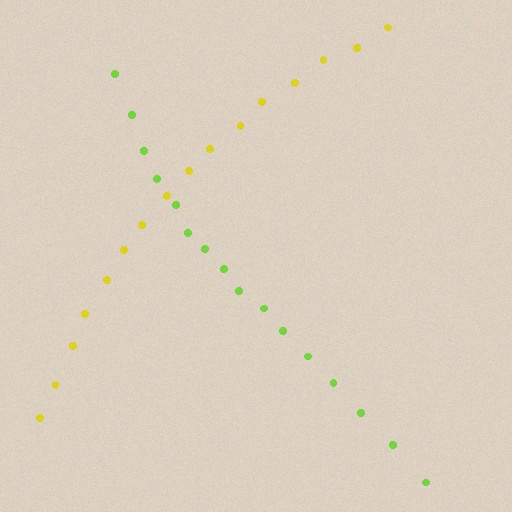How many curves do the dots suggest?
There are 2 distinct paths.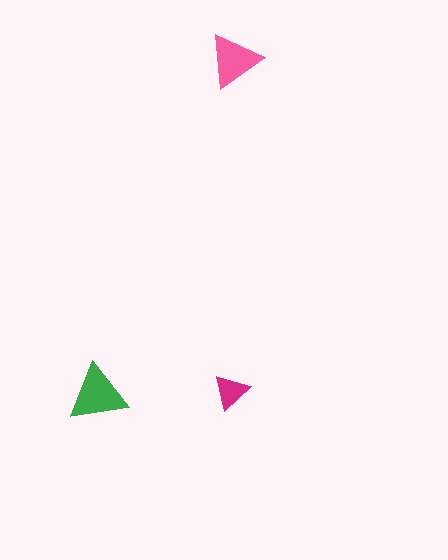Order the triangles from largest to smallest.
the green one, the pink one, the magenta one.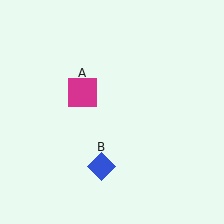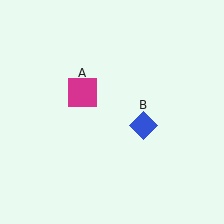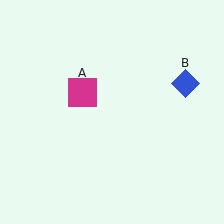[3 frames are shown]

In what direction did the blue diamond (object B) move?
The blue diamond (object B) moved up and to the right.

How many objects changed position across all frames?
1 object changed position: blue diamond (object B).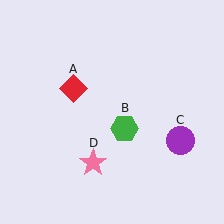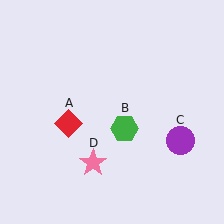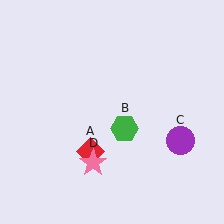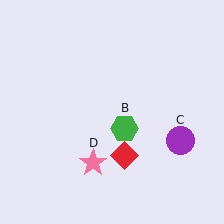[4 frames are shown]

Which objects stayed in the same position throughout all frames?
Green hexagon (object B) and purple circle (object C) and pink star (object D) remained stationary.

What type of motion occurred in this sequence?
The red diamond (object A) rotated counterclockwise around the center of the scene.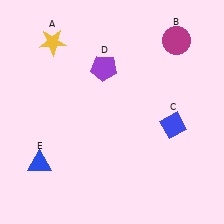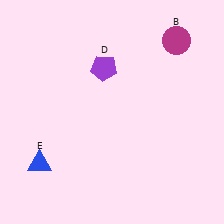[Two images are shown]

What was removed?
The yellow star (A), the blue diamond (C) were removed in Image 2.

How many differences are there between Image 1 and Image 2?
There are 2 differences between the two images.